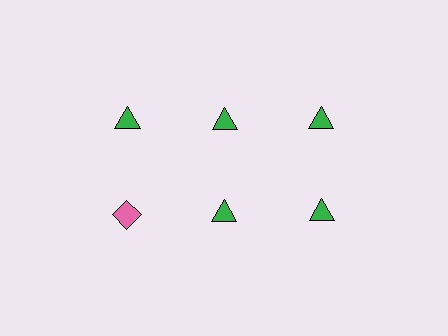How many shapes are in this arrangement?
There are 6 shapes arranged in a grid pattern.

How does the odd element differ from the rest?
It differs in both color (pink instead of green) and shape (diamond instead of triangle).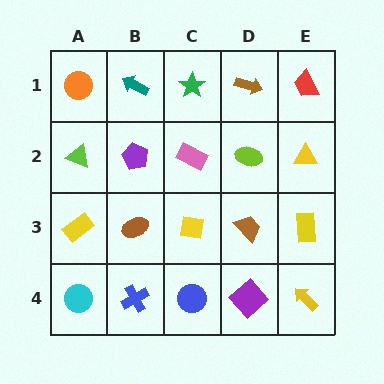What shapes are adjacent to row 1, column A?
A lime triangle (row 2, column A), a teal arrow (row 1, column B).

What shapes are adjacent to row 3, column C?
A pink rectangle (row 2, column C), a blue circle (row 4, column C), a brown ellipse (row 3, column B), a brown trapezoid (row 3, column D).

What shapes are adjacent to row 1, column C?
A pink rectangle (row 2, column C), a teal arrow (row 1, column B), a brown arrow (row 1, column D).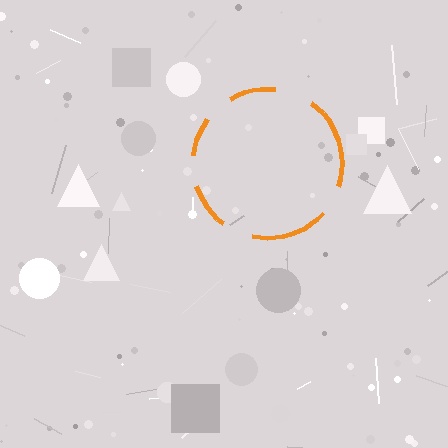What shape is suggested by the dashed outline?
The dashed outline suggests a circle.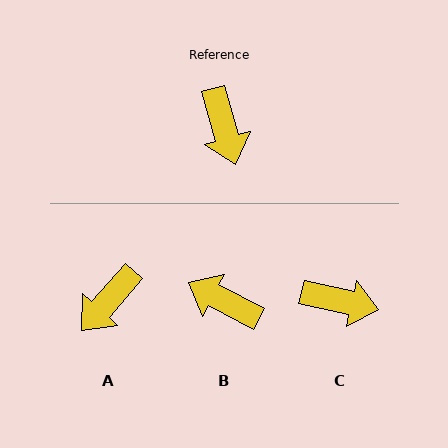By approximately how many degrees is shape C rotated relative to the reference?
Approximately 61 degrees counter-clockwise.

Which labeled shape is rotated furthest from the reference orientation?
B, about 134 degrees away.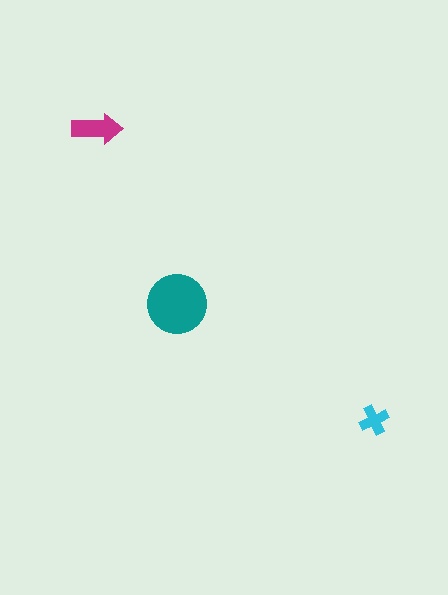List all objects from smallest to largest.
The cyan cross, the magenta arrow, the teal circle.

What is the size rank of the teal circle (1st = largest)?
1st.